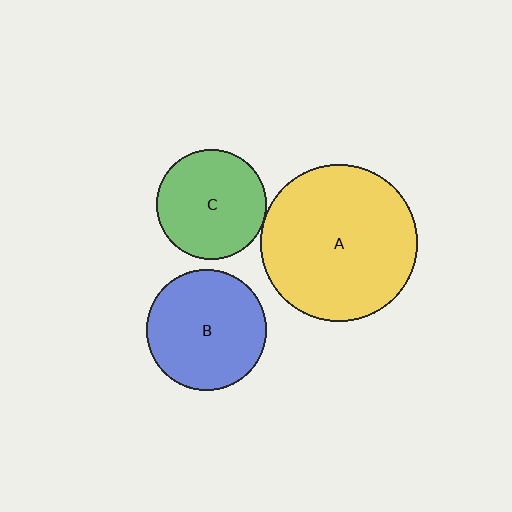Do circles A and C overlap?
Yes.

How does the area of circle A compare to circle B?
Approximately 1.7 times.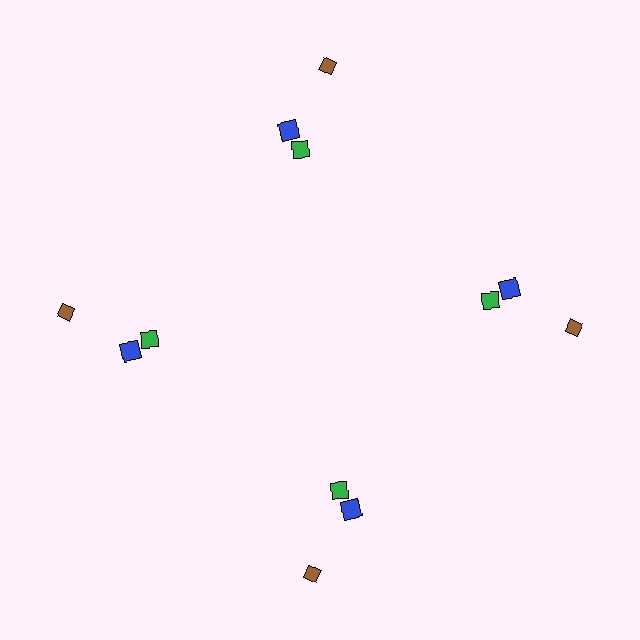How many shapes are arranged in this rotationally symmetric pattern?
There are 12 shapes, arranged in 4 groups of 3.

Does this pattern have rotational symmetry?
Yes, this pattern has 4-fold rotational symmetry. It looks the same after rotating 90 degrees around the center.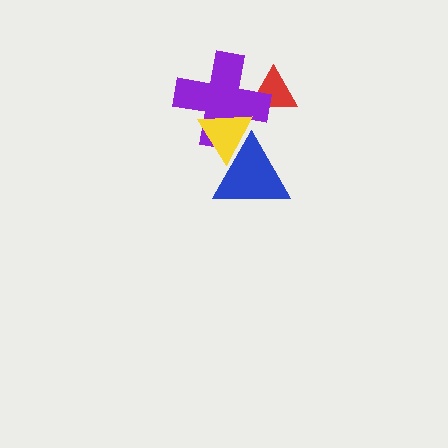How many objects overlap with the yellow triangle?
2 objects overlap with the yellow triangle.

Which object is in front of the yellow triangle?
The blue triangle is in front of the yellow triangle.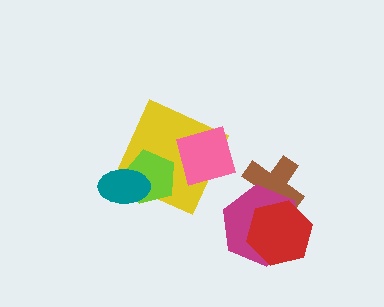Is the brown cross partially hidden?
Yes, it is partially covered by another shape.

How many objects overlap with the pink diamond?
1 object overlaps with the pink diamond.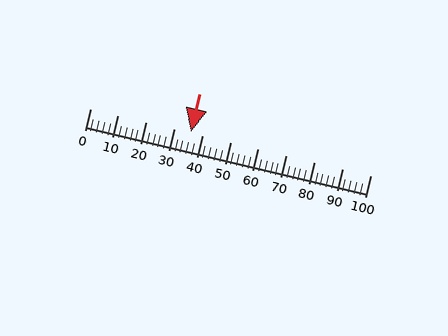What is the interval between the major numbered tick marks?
The major tick marks are spaced 10 units apart.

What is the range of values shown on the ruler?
The ruler shows values from 0 to 100.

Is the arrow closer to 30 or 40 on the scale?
The arrow is closer to 40.